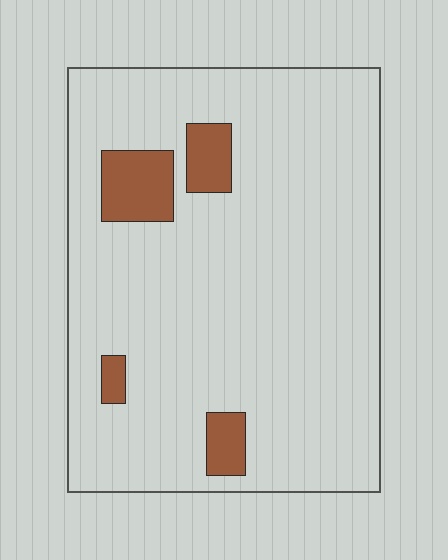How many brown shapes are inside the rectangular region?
4.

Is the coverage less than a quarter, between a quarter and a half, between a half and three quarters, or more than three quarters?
Less than a quarter.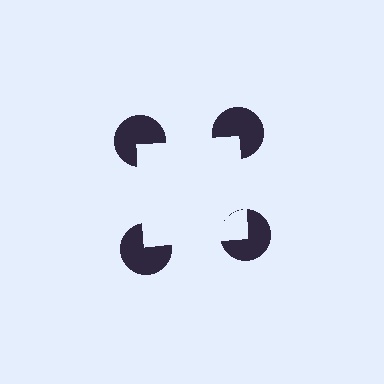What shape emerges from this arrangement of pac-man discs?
An illusory square — its edges are inferred from the aligned wedge cuts in the pac-man discs, not physically drawn.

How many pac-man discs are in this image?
There are 4 — one at each vertex of the illusory square.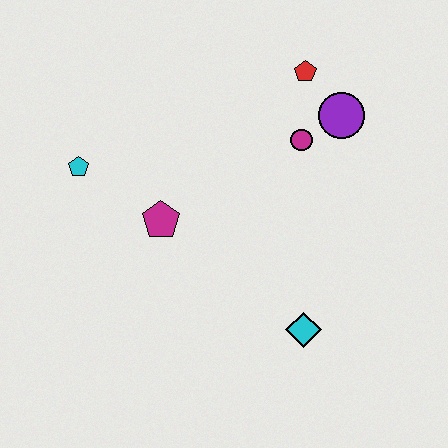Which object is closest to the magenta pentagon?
The cyan pentagon is closest to the magenta pentagon.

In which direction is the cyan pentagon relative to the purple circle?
The cyan pentagon is to the left of the purple circle.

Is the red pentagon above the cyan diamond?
Yes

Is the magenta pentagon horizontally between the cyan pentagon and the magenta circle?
Yes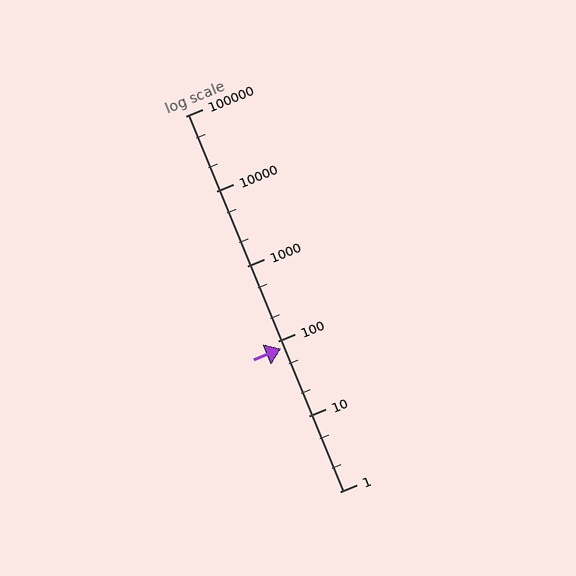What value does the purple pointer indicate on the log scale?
The pointer indicates approximately 80.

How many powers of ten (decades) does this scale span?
The scale spans 5 decades, from 1 to 100000.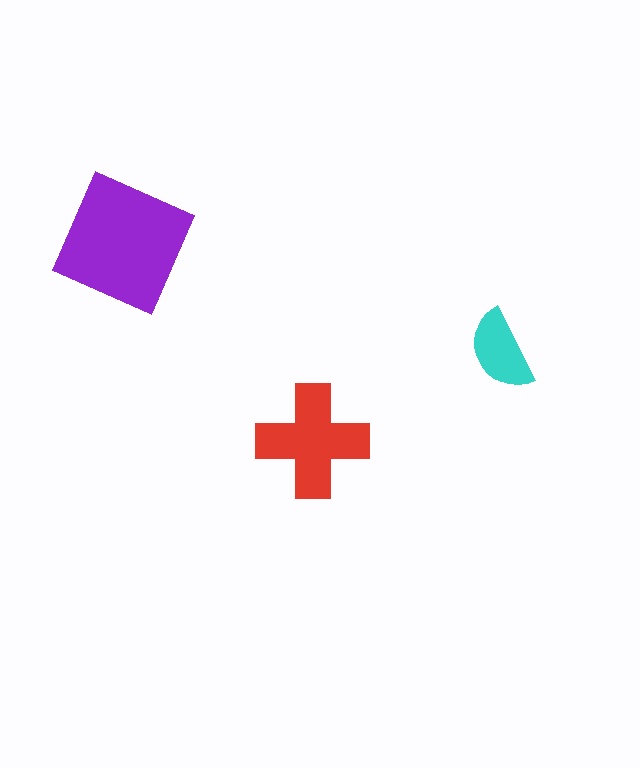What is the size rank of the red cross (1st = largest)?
2nd.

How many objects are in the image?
There are 3 objects in the image.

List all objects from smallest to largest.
The cyan semicircle, the red cross, the purple square.